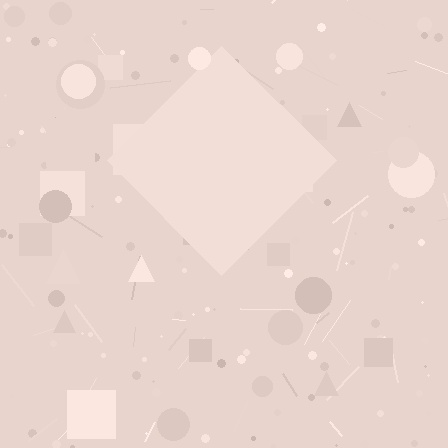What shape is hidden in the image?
A diamond is hidden in the image.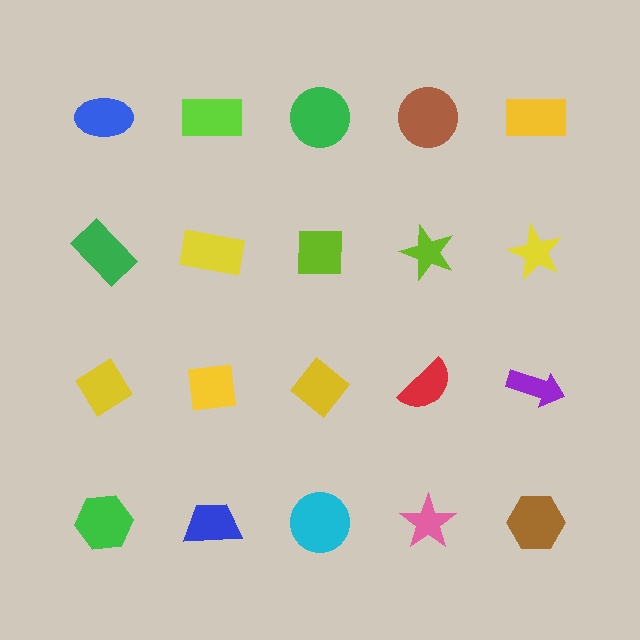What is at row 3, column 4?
A red semicircle.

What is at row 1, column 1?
A blue ellipse.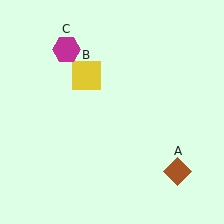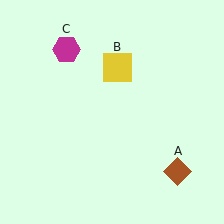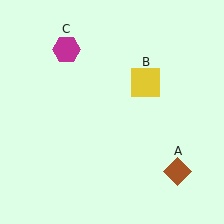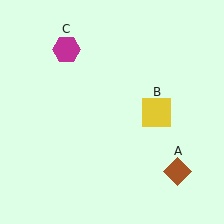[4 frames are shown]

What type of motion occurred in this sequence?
The yellow square (object B) rotated clockwise around the center of the scene.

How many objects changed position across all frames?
1 object changed position: yellow square (object B).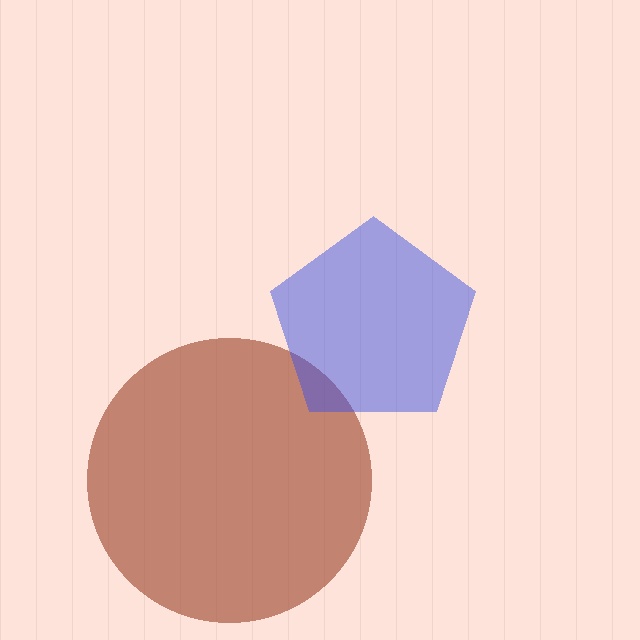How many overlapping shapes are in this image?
There are 2 overlapping shapes in the image.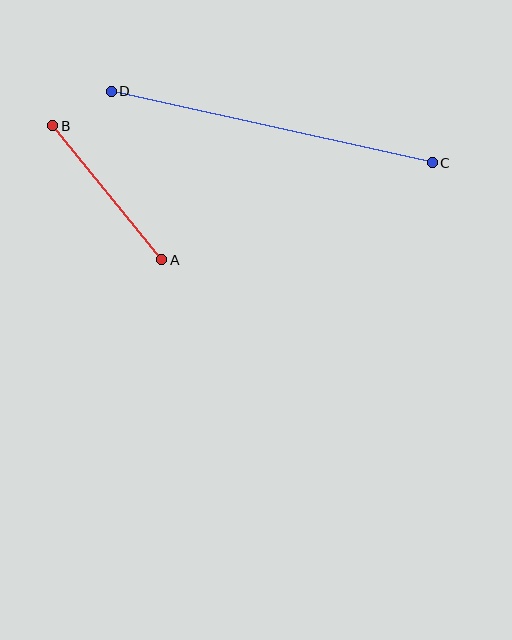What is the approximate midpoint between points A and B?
The midpoint is at approximately (107, 193) pixels.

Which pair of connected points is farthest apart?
Points C and D are farthest apart.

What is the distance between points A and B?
The distance is approximately 173 pixels.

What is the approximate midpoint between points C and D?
The midpoint is at approximately (272, 127) pixels.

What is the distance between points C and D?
The distance is approximately 329 pixels.